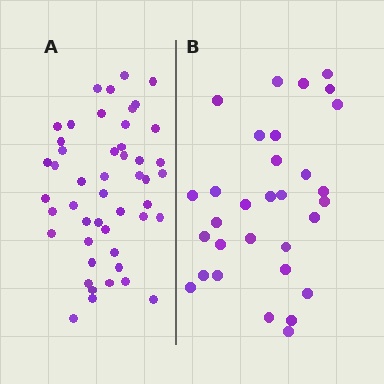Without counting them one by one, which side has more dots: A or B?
Region A (the left region) has more dots.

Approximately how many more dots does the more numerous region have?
Region A has approximately 15 more dots than region B.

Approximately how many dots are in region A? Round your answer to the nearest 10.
About 50 dots. (The exact count is 48, which rounds to 50.)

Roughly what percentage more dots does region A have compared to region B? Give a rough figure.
About 55% more.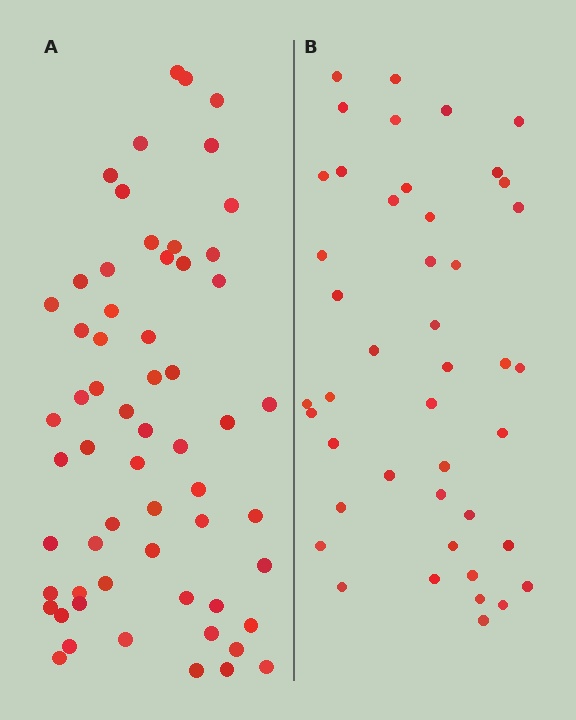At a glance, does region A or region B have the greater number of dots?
Region A (the left region) has more dots.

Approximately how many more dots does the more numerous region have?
Region A has approximately 15 more dots than region B.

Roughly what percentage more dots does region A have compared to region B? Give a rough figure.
About 35% more.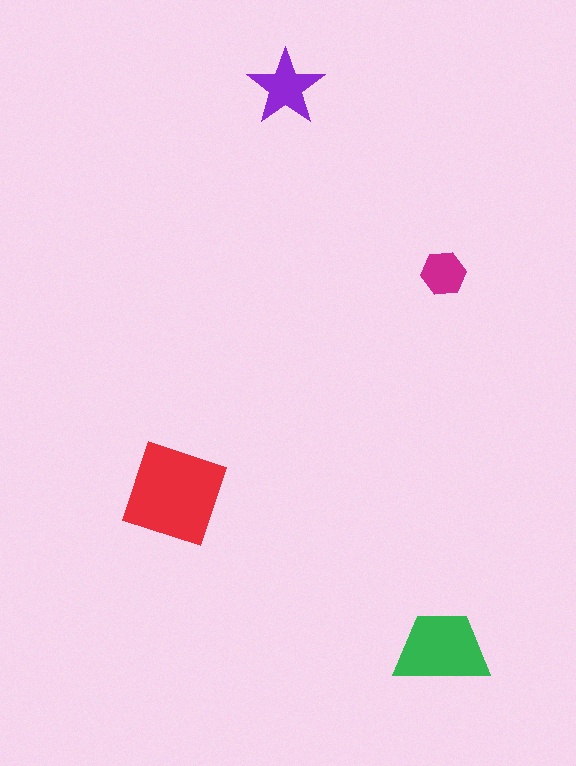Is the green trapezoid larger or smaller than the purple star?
Larger.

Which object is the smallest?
The magenta hexagon.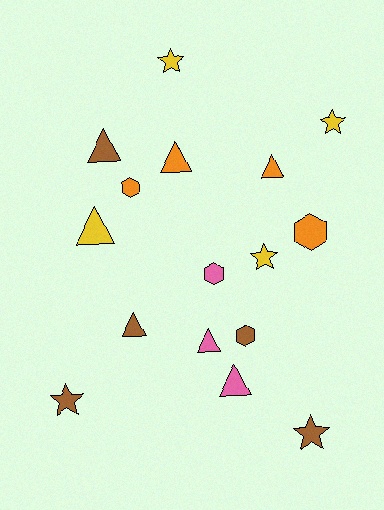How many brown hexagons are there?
There is 1 brown hexagon.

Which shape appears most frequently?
Triangle, with 7 objects.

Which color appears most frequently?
Brown, with 5 objects.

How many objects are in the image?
There are 16 objects.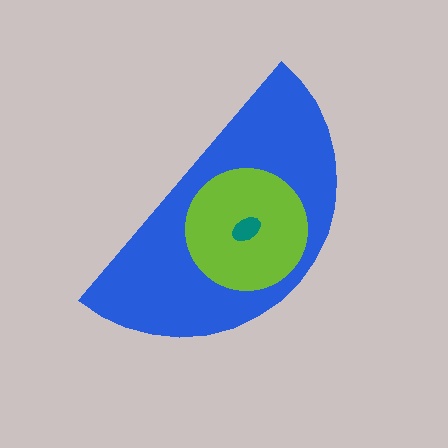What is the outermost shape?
The blue semicircle.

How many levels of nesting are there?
3.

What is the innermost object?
The teal ellipse.